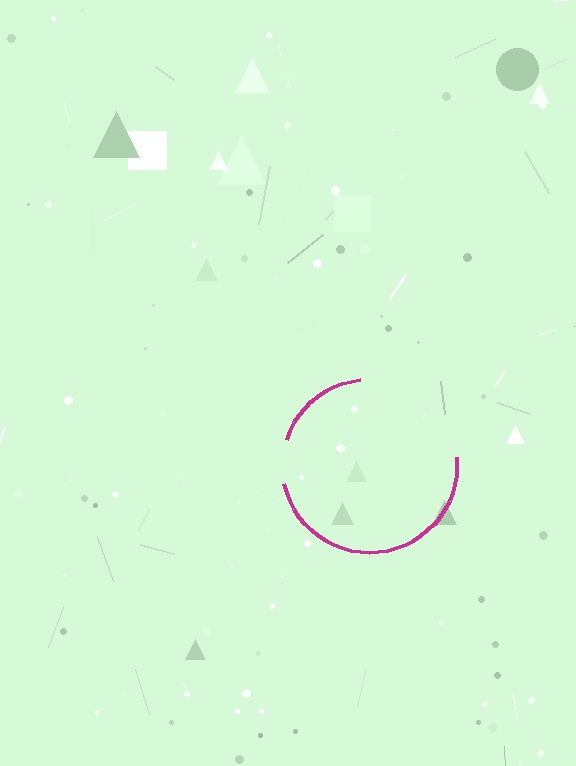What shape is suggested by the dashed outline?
The dashed outline suggests a circle.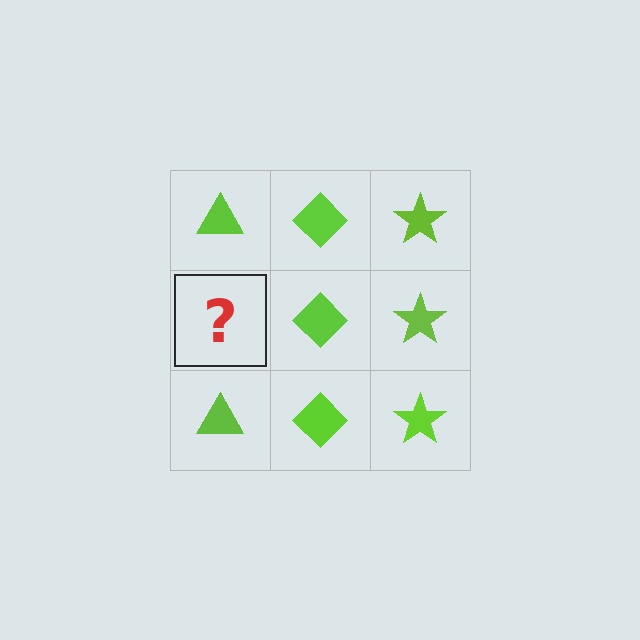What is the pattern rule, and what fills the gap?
The rule is that each column has a consistent shape. The gap should be filled with a lime triangle.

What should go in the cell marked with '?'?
The missing cell should contain a lime triangle.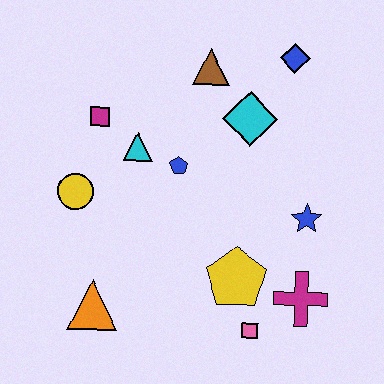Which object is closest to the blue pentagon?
The cyan triangle is closest to the blue pentagon.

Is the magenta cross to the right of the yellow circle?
Yes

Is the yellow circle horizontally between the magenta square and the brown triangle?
No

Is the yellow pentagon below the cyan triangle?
Yes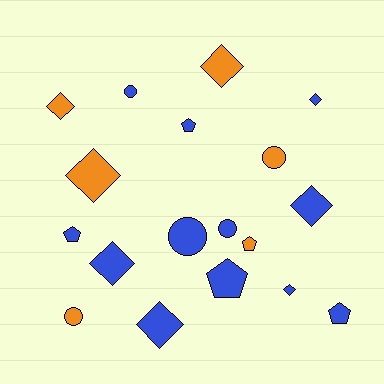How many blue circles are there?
There are 3 blue circles.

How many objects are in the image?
There are 18 objects.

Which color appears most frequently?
Blue, with 12 objects.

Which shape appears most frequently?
Diamond, with 8 objects.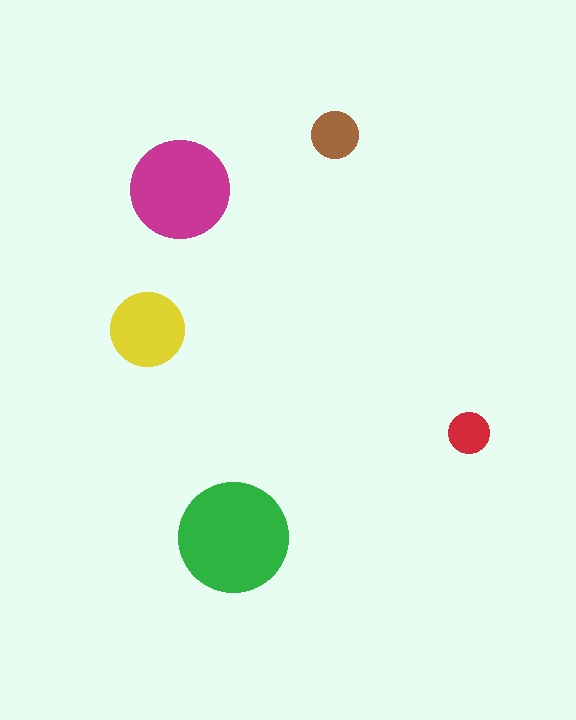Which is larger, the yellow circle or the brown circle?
The yellow one.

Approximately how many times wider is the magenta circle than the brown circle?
About 2 times wider.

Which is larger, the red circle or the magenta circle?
The magenta one.